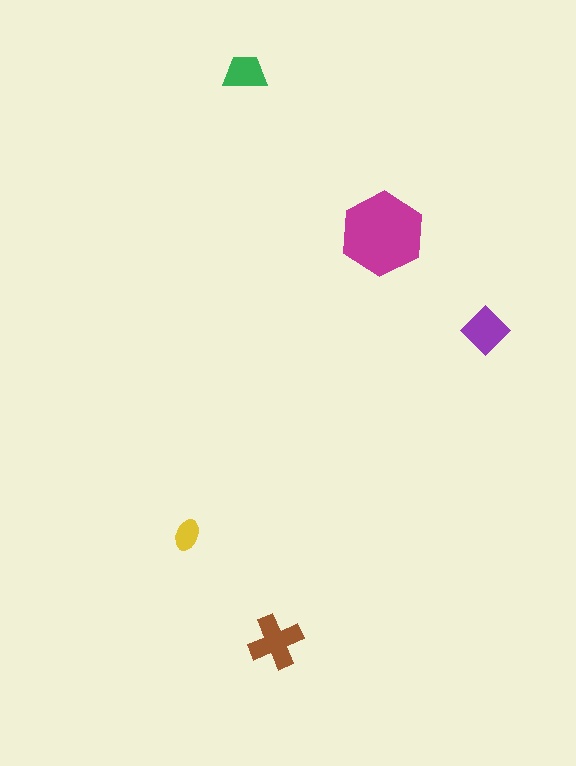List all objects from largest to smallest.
The magenta hexagon, the brown cross, the purple diamond, the green trapezoid, the yellow ellipse.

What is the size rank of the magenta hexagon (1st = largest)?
1st.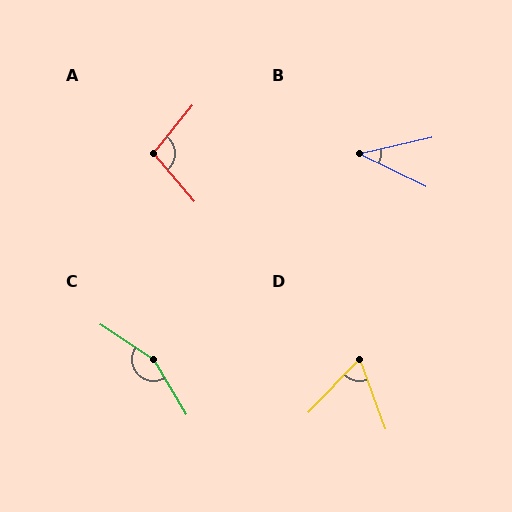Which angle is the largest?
C, at approximately 155 degrees.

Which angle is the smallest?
B, at approximately 39 degrees.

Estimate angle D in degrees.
Approximately 64 degrees.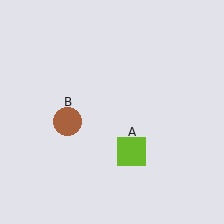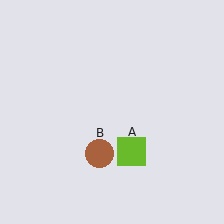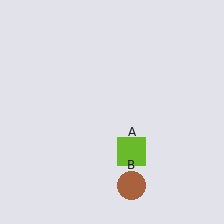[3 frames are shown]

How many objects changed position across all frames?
1 object changed position: brown circle (object B).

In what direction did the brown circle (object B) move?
The brown circle (object B) moved down and to the right.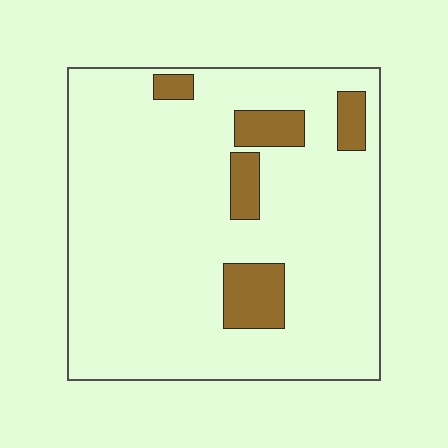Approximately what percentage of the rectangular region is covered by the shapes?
Approximately 10%.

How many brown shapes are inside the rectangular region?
5.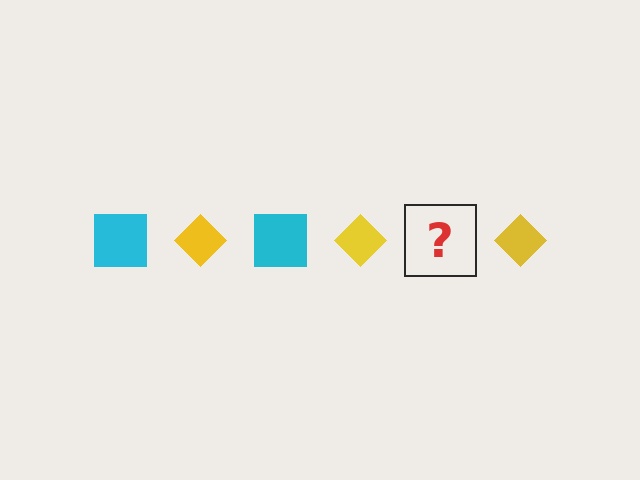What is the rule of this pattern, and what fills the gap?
The rule is that the pattern alternates between cyan square and yellow diamond. The gap should be filled with a cyan square.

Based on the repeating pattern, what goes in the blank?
The blank should be a cyan square.